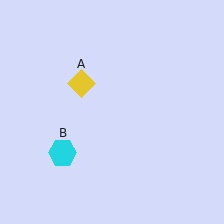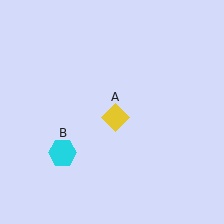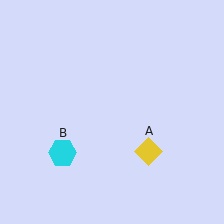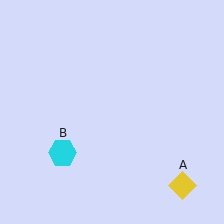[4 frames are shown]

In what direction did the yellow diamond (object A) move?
The yellow diamond (object A) moved down and to the right.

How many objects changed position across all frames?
1 object changed position: yellow diamond (object A).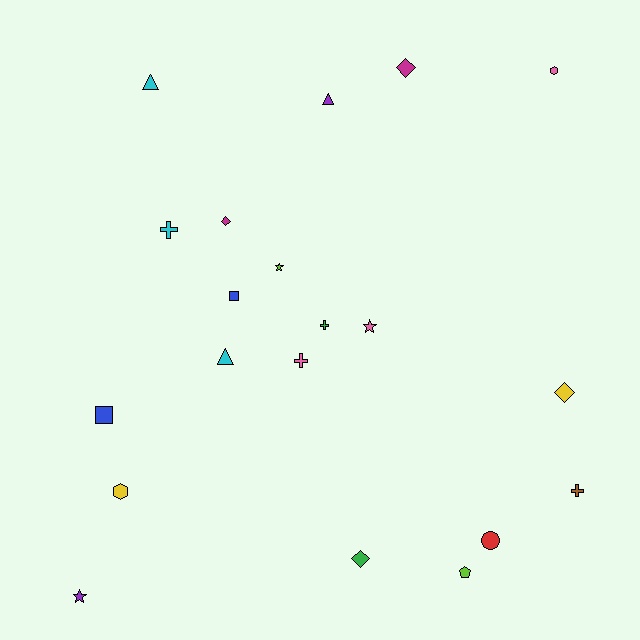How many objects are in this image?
There are 20 objects.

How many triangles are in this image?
There are 3 triangles.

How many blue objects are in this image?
There are 2 blue objects.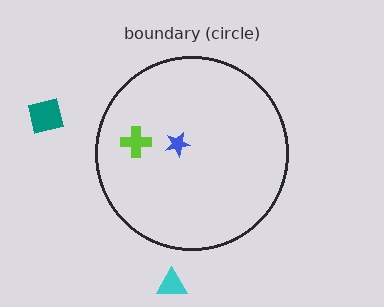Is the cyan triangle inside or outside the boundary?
Outside.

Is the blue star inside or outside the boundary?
Inside.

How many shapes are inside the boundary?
2 inside, 2 outside.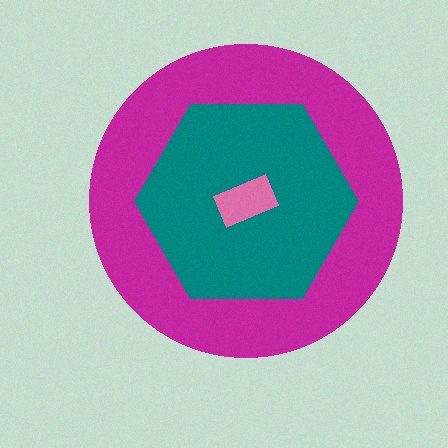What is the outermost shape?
The magenta circle.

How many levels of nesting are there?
3.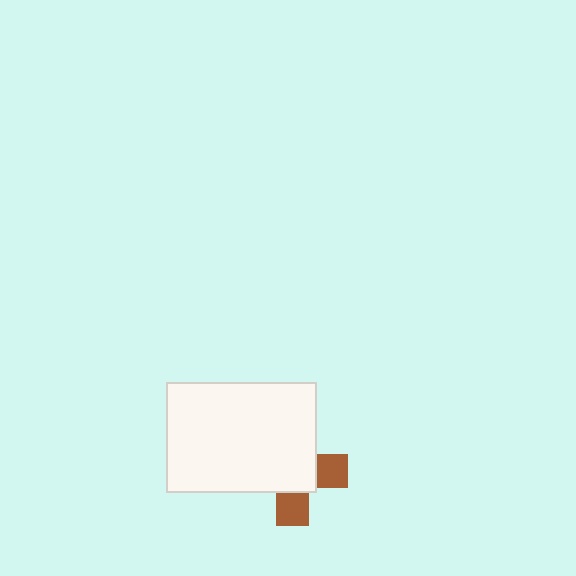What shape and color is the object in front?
The object in front is a white rectangle.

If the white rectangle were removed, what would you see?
You would see the complete brown cross.